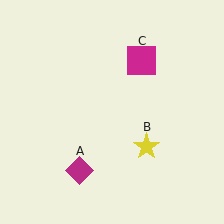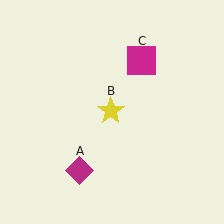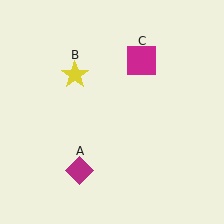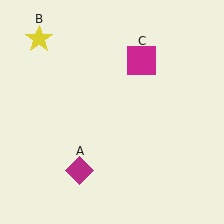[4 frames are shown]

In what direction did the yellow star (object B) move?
The yellow star (object B) moved up and to the left.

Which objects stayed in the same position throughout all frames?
Magenta diamond (object A) and magenta square (object C) remained stationary.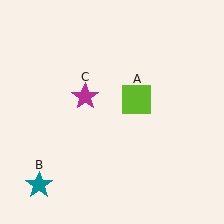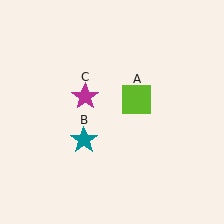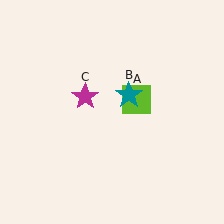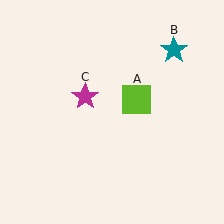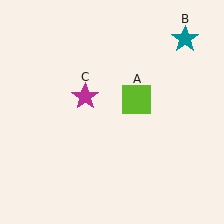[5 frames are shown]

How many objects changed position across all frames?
1 object changed position: teal star (object B).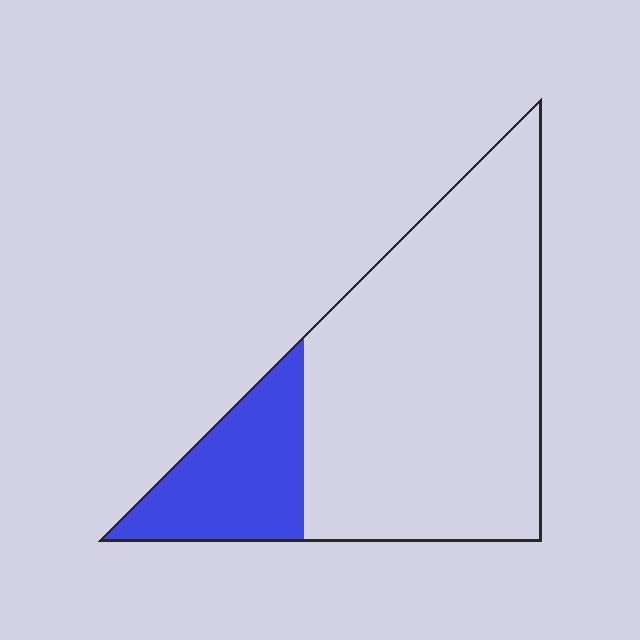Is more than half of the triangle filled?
No.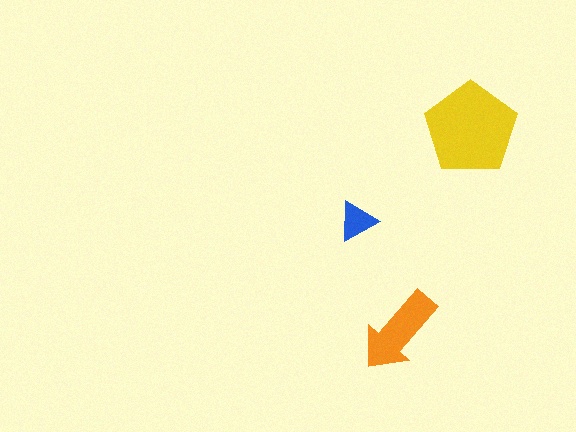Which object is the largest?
The yellow pentagon.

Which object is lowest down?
The orange arrow is bottommost.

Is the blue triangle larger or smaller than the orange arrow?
Smaller.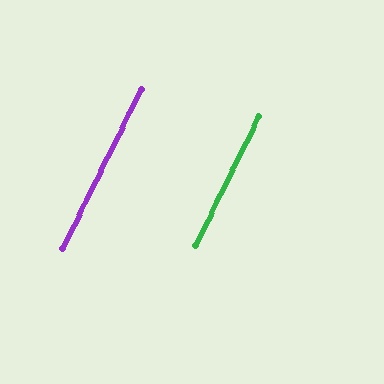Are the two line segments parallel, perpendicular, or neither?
Parallel — their directions differ by only 0.1°.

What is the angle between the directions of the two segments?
Approximately 0 degrees.